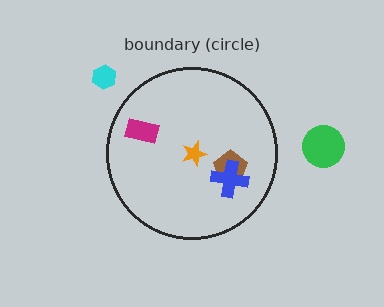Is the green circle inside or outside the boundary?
Outside.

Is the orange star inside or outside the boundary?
Inside.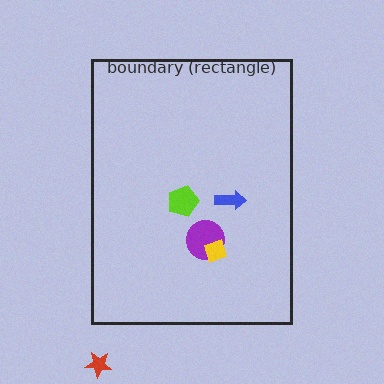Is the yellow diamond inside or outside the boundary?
Inside.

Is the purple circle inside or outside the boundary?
Inside.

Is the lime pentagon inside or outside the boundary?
Inside.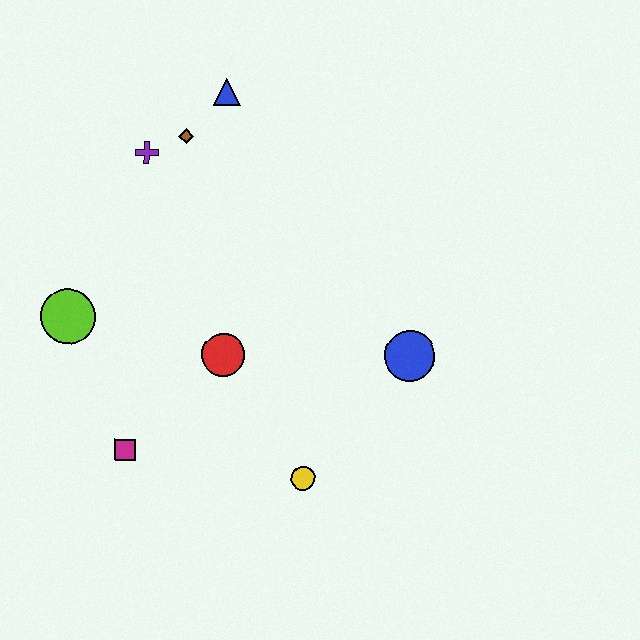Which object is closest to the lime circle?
The magenta square is closest to the lime circle.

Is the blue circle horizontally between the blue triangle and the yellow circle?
No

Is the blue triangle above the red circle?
Yes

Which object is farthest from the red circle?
The blue triangle is farthest from the red circle.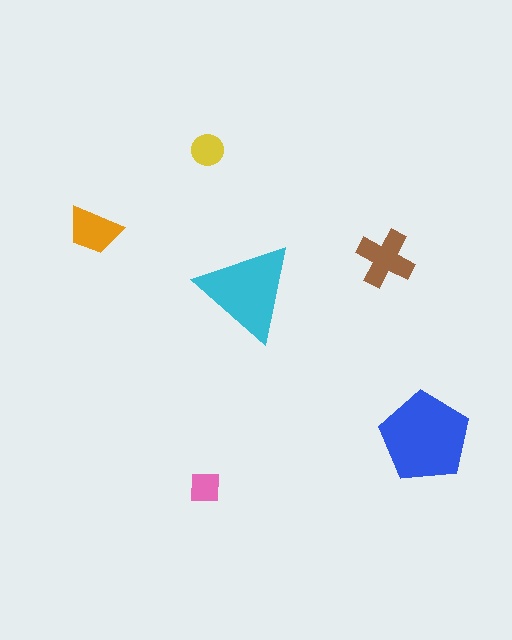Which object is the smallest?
The pink square.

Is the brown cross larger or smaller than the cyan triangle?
Smaller.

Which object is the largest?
The blue pentagon.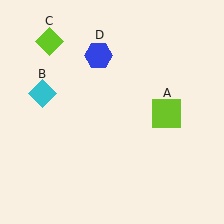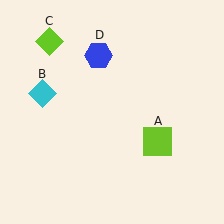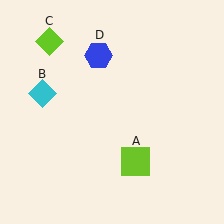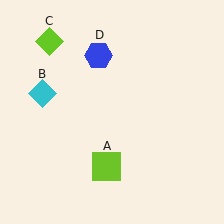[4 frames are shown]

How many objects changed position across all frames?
1 object changed position: lime square (object A).